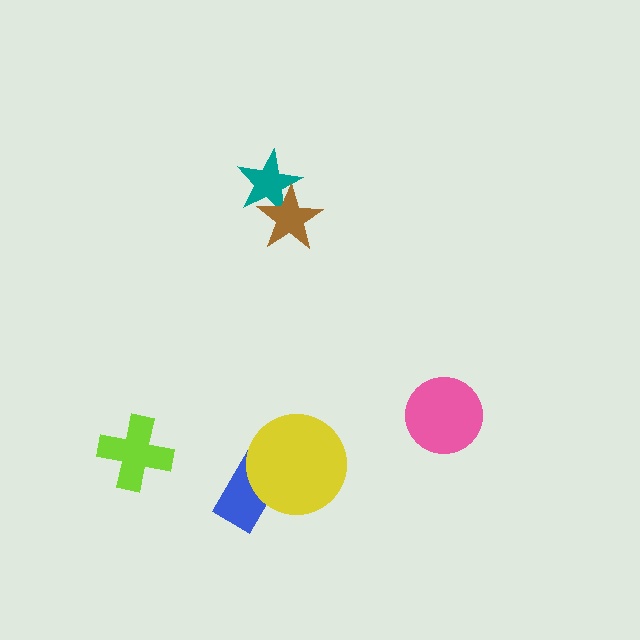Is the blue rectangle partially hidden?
Yes, it is partially covered by another shape.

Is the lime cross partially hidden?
No, no other shape covers it.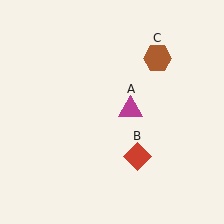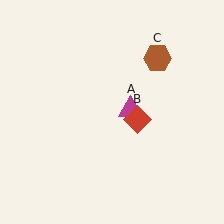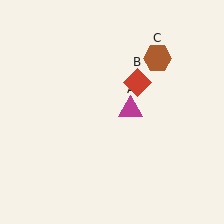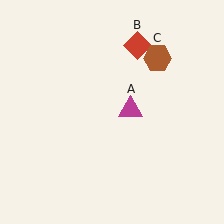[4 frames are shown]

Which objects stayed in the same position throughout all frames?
Magenta triangle (object A) and brown hexagon (object C) remained stationary.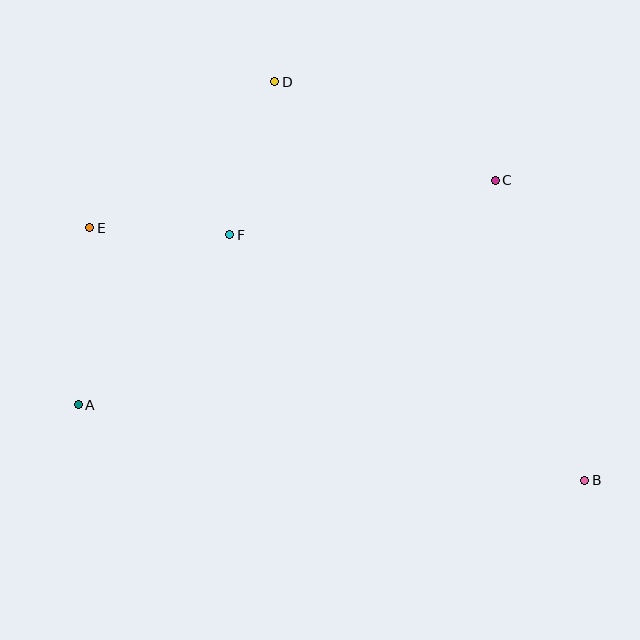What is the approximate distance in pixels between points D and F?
The distance between D and F is approximately 160 pixels.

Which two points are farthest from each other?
Points B and E are farthest from each other.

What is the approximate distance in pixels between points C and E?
The distance between C and E is approximately 409 pixels.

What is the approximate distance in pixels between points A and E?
The distance between A and E is approximately 177 pixels.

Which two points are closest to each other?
Points E and F are closest to each other.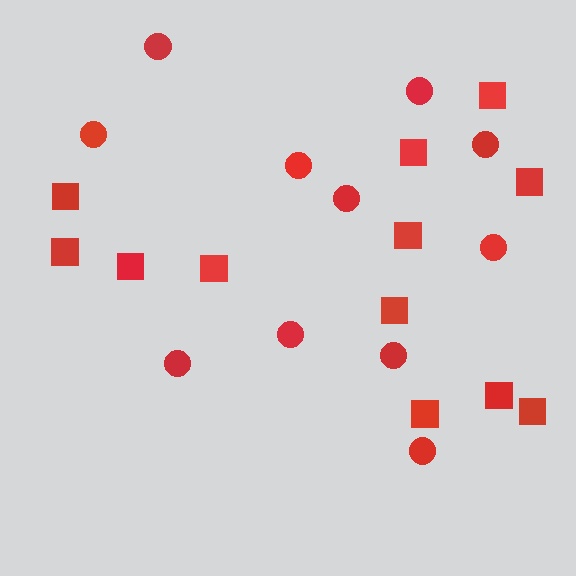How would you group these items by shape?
There are 2 groups: one group of circles (11) and one group of squares (12).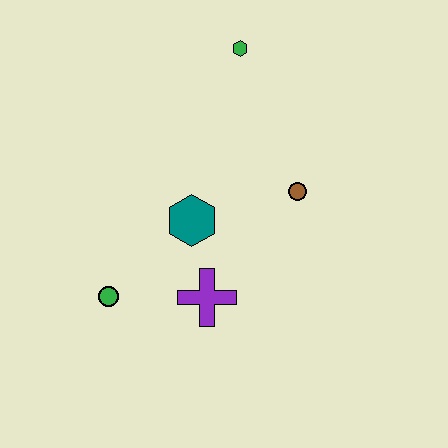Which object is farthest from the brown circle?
The green circle is farthest from the brown circle.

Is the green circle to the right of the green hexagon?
No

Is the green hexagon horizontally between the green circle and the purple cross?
No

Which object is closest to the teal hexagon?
The purple cross is closest to the teal hexagon.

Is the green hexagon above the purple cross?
Yes